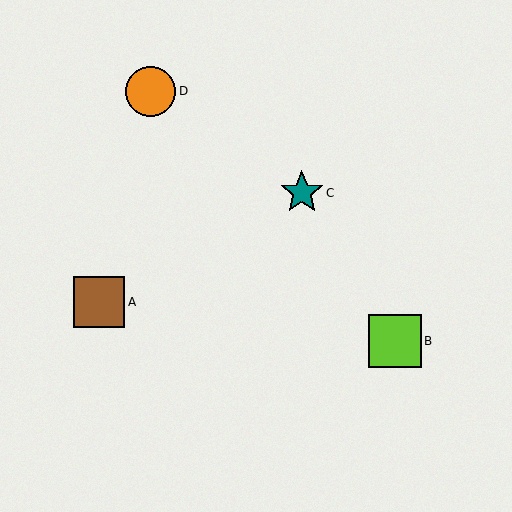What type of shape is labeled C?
Shape C is a teal star.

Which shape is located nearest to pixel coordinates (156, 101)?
The orange circle (labeled D) at (151, 91) is nearest to that location.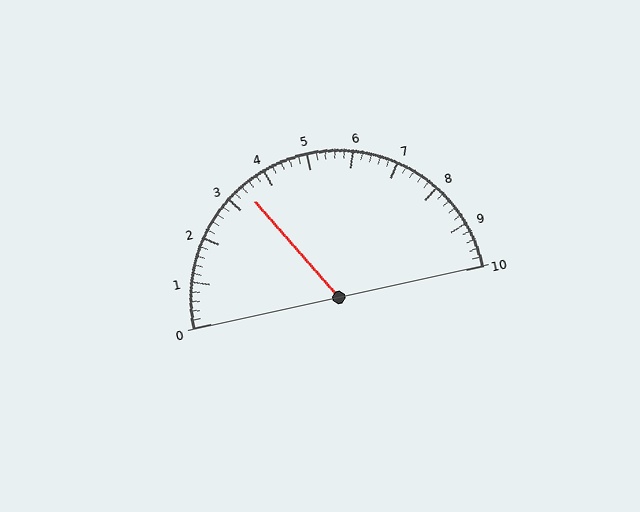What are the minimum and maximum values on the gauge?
The gauge ranges from 0 to 10.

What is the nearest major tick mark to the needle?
The nearest major tick mark is 3.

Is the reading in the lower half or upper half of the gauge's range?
The reading is in the lower half of the range (0 to 10).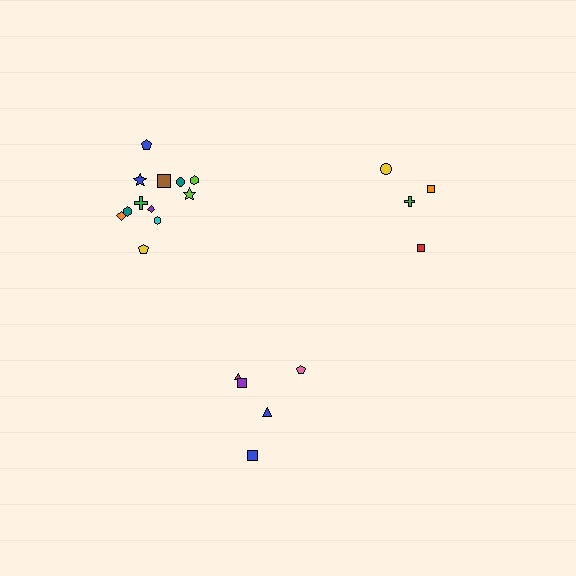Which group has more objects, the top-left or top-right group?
The top-left group.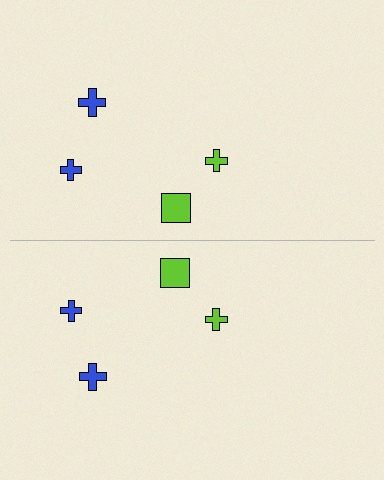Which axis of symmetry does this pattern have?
The pattern has a horizontal axis of symmetry running through the center of the image.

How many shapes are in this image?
There are 8 shapes in this image.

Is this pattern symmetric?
Yes, this pattern has bilateral (reflection) symmetry.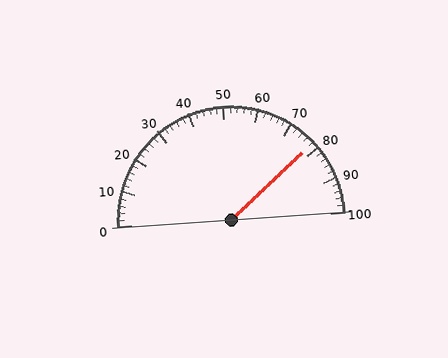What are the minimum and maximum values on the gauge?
The gauge ranges from 0 to 100.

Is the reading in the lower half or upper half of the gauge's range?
The reading is in the upper half of the range (0 to 100).